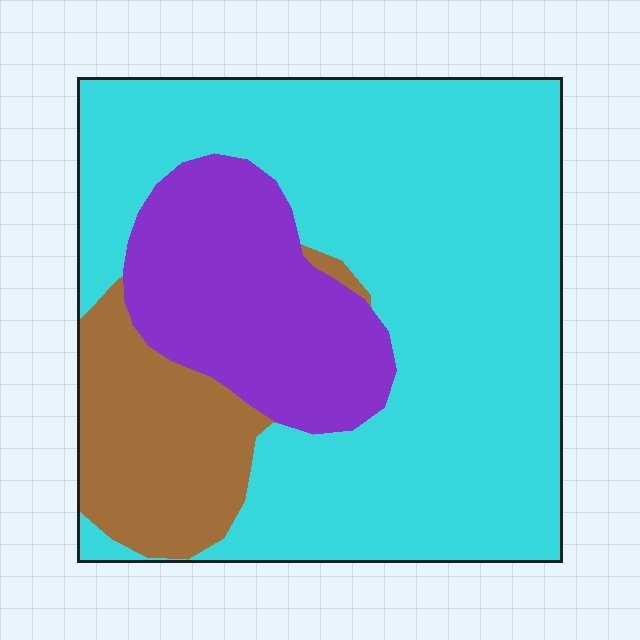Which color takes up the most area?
Cyan, at roughly 65%.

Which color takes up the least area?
Brown, at roughly 15%.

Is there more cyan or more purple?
Cyan.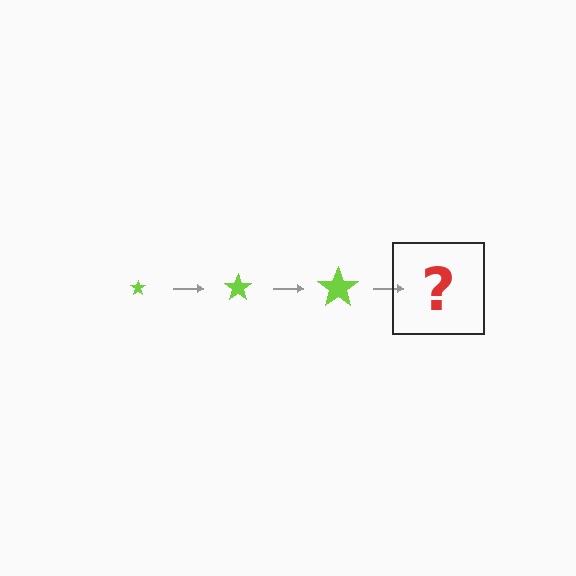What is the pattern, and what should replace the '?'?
The pattern is that the star gets progressively larger each step. The '?' should be a lime star, larger than the previous one.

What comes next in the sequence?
The next element should be a lime star, larger than the previous one.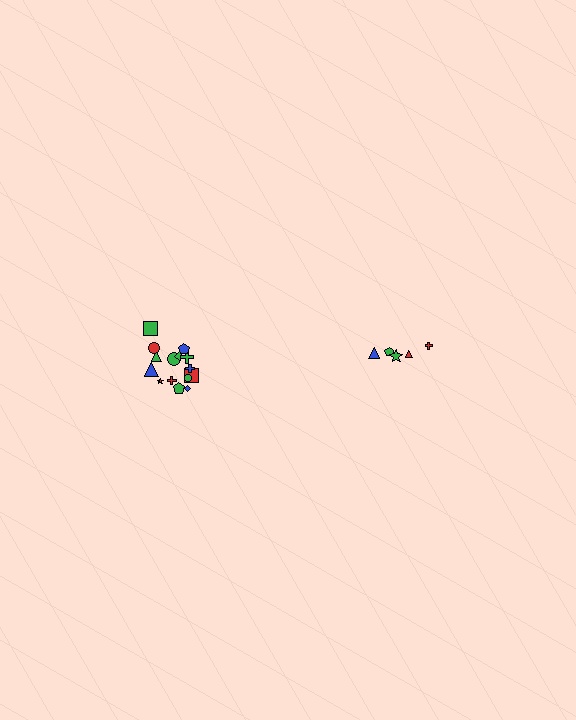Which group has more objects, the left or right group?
The left group.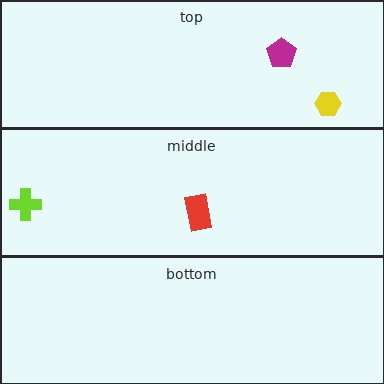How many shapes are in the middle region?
2.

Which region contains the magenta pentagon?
The top region.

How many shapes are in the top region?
2.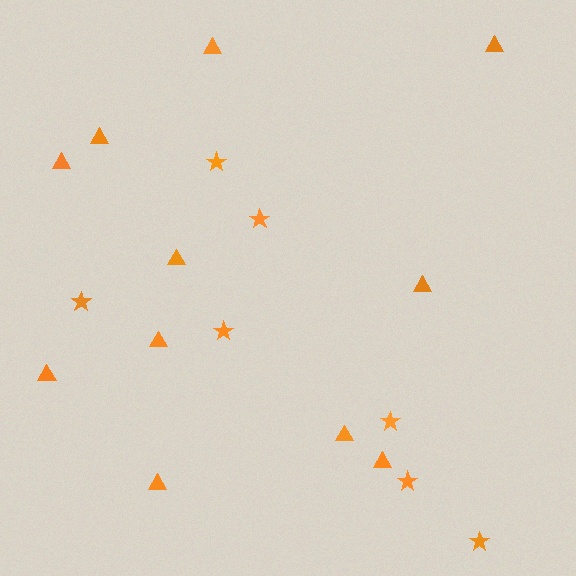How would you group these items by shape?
There are 2 groups: one group of triangles (11) and one group of stars (7).